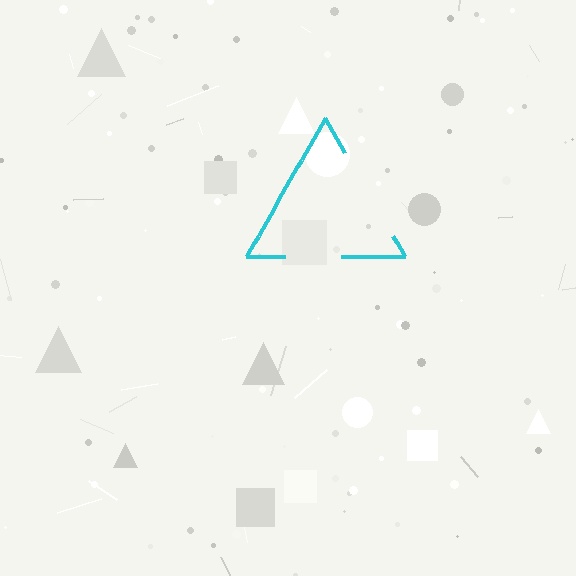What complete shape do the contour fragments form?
The contour fragments form a triangle.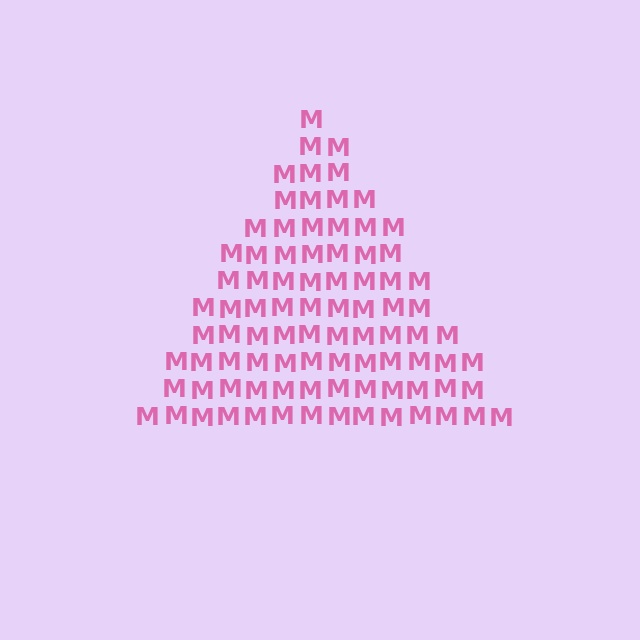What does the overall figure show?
The overall figure shows a triangle.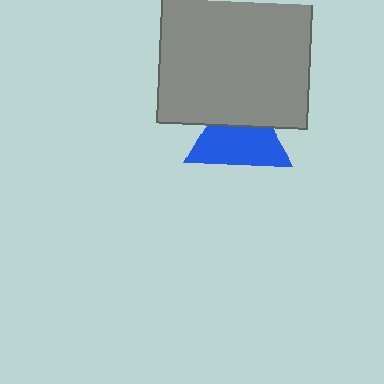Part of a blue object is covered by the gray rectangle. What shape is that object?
It is a triangle.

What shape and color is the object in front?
The object in front is a gray rectangle.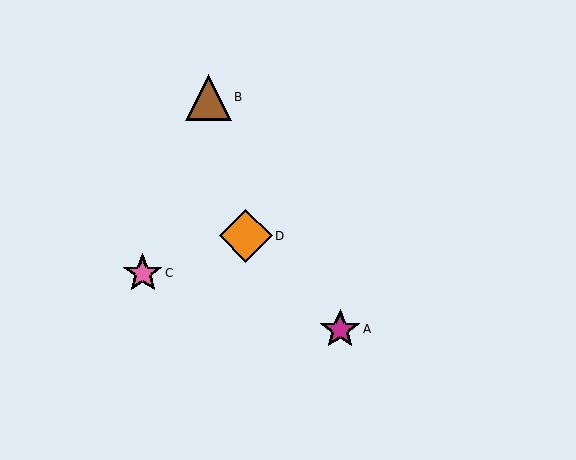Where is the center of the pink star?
The center of the pink star is at (143, 273).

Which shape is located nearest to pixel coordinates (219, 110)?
The brown triangle (labeled B) at (208, 97) is nearest to that location.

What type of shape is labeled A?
Shape A is a magenta star.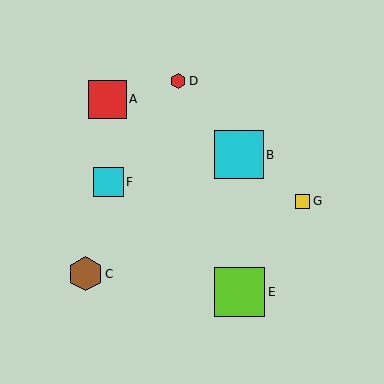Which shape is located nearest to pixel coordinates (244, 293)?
The lime square (labeled E) at (240, 292) is nearest to that location.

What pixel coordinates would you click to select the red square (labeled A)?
Click at (107, 99) to select the red square A.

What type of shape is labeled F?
Shape F is a cyan square.